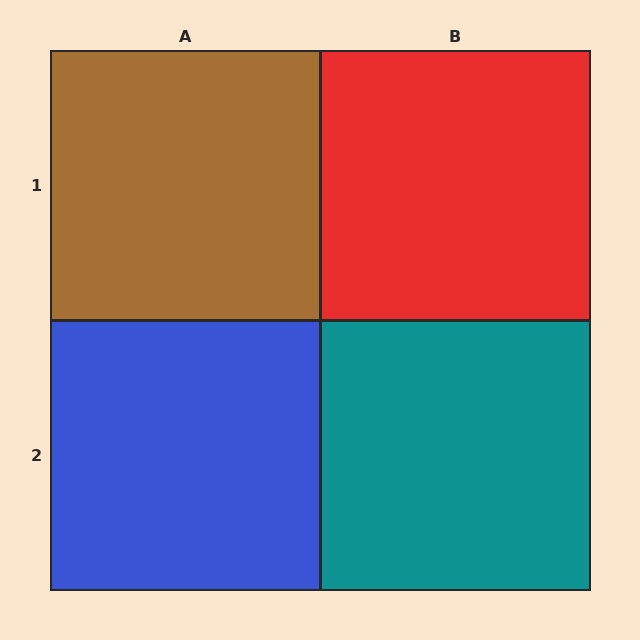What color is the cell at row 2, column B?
Teal.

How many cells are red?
1 cell is red.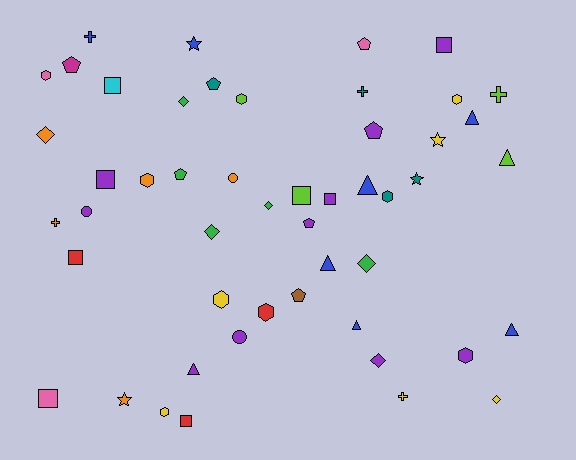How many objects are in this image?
There are 50 objects.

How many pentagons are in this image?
There are 7 pentagons.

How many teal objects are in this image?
There are 4 teal objects.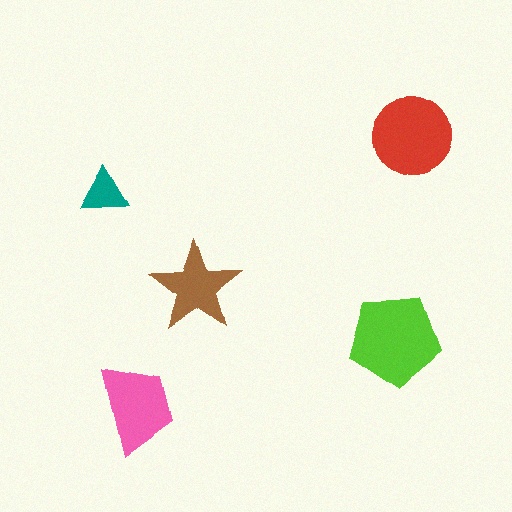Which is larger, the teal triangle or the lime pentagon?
The lime pentagon.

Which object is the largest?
The lime pentagon.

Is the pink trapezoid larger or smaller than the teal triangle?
Larger.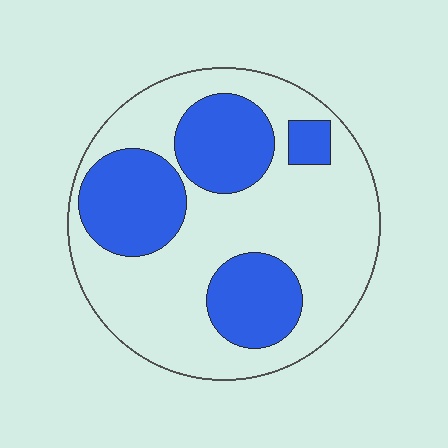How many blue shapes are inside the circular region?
4.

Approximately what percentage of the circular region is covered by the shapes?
Approximately 35%.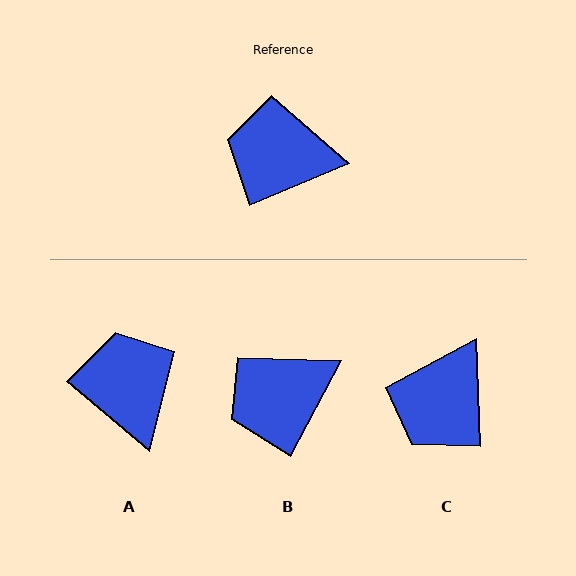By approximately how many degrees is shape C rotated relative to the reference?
Approximately 70 degrees counter-clockwise.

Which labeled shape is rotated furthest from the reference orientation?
C, about 70 degrees away.